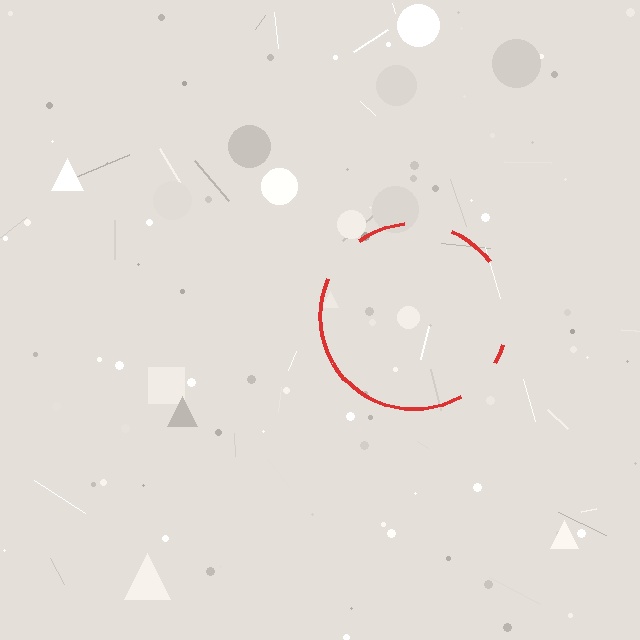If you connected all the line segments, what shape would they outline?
They would outline a circle.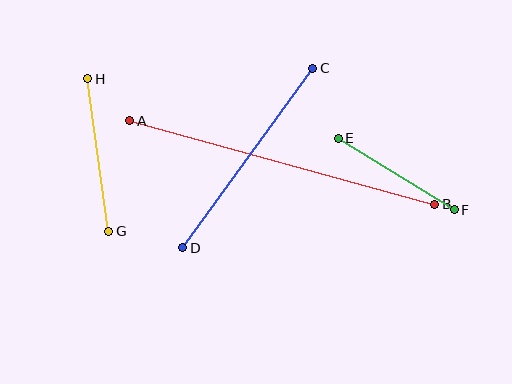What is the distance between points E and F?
The distance is approximately 136 pixels.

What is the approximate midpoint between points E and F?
The midpoint is at approximately (396, 174) pixels.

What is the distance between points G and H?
The distance is approximately 154 pixels.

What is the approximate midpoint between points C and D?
The midpoint is at approximately (248, 158) pixels.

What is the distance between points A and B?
The distance is approximately 316 pixels.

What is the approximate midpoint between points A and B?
The midpoint is at approximately (282, 162) pixels.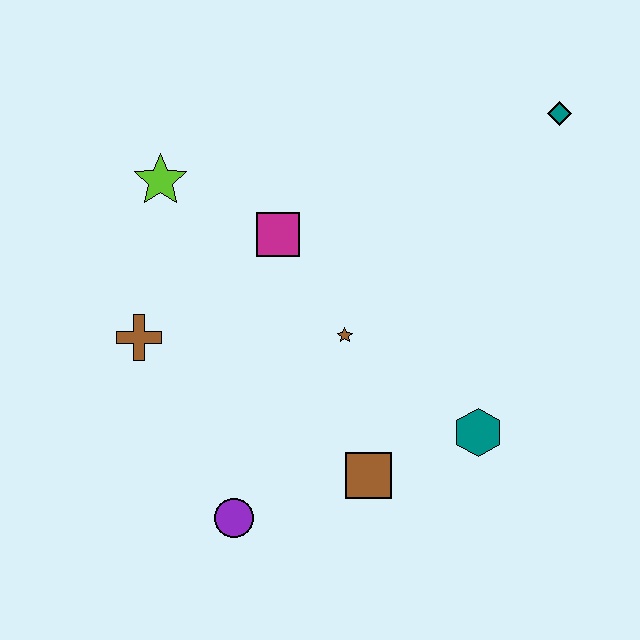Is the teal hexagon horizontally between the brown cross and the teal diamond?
Yes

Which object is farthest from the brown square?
The teal diamond is farthest from the brown square.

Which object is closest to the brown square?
The teal hexagon is closest to the brown square.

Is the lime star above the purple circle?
Yes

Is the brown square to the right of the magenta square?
Yes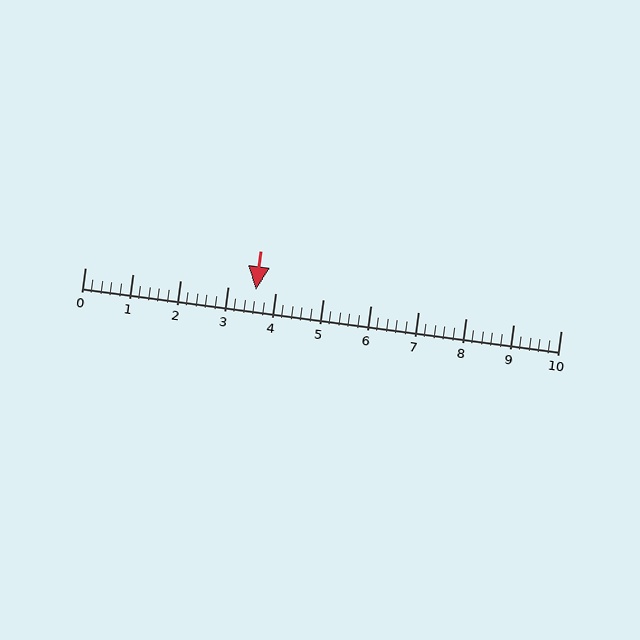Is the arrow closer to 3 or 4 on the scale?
The arrow is closer to 4.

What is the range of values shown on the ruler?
The ruler shows values from 0 to 10.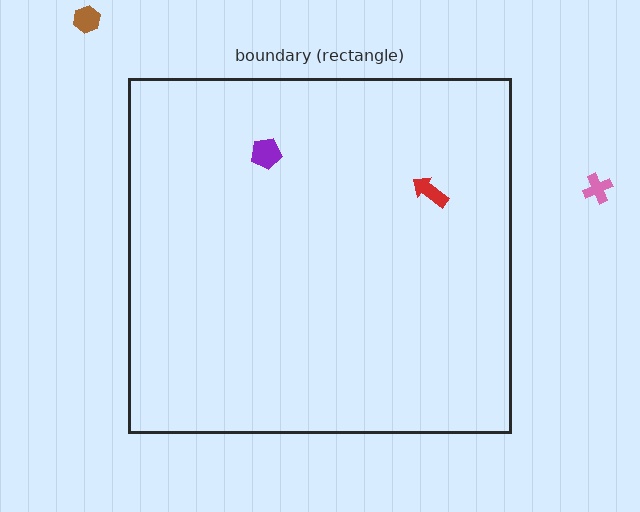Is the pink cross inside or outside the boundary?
Outside.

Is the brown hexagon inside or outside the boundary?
Outside.